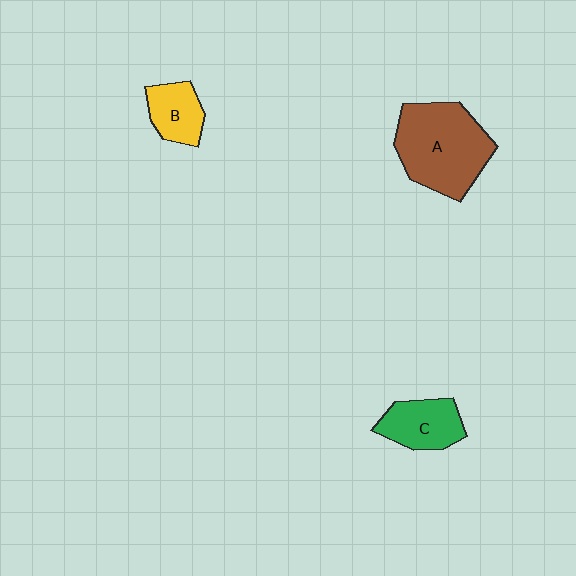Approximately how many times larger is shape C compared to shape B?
Approximately 1.2 times.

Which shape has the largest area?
Shape A (brown).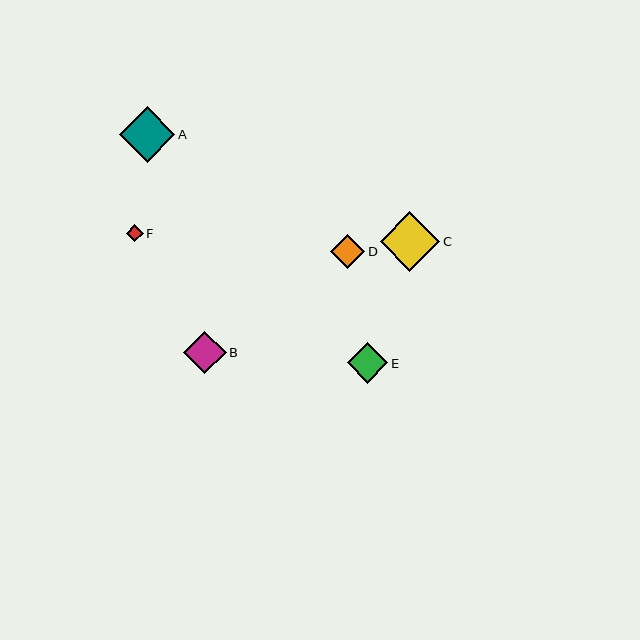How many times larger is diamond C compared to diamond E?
Diamond C is approximately 1.5 times the size of diamond E.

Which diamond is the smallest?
Diamond F is the smallest with a size of approximately 16 pixels.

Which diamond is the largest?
Diamond C is the largest with a size of approximately 59 pixels.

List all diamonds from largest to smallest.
From largest to smallest: C, A, B, E, D, F.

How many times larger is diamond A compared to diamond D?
Diamond A is approximately 1.6 times the size of diamond D.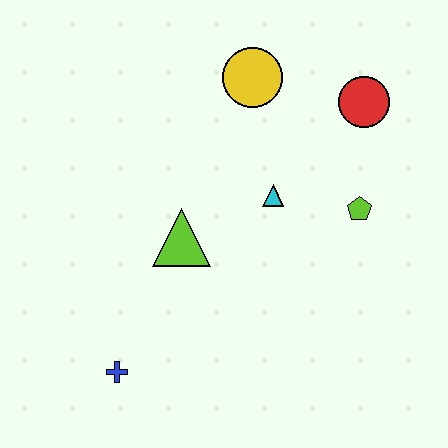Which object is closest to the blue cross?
The lime triangle is closest to the blue cross.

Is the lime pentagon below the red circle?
Yes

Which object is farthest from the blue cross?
The red circle is farthest from the blue cross.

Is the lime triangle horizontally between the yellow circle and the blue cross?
Yes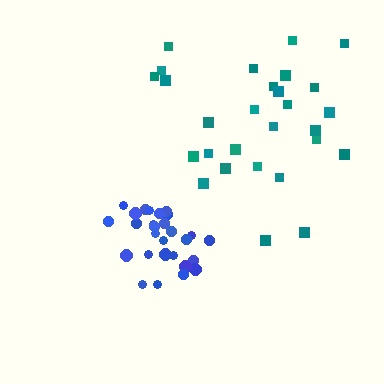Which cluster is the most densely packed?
Blue.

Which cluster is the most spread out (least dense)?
Teal.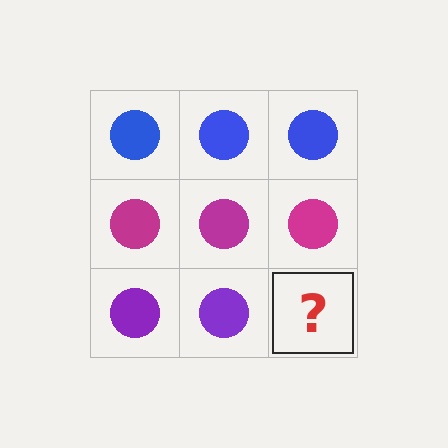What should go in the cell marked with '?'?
The missing cell should contain a purple circle.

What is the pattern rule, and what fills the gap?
The rule is that each row has a consistent color. The gap should be filled with a purple circle.